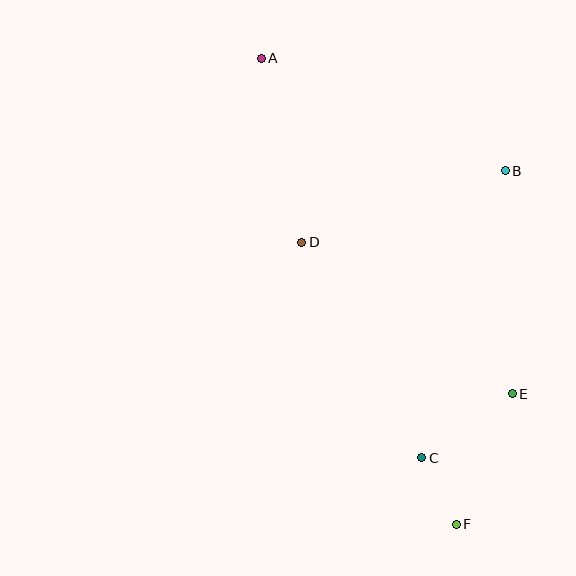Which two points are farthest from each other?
Points A and F are farthest from each other.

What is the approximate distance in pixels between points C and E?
The distance between C and E is approximately 111 pixels.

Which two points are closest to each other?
Points C and F are closest to each other.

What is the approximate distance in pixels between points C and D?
The distance between C and D is approximately 246 pixels.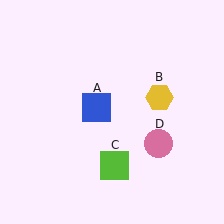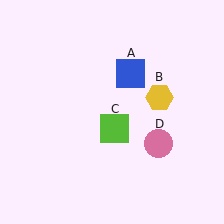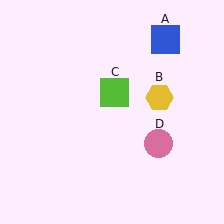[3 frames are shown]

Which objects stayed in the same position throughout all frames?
Yellow hexagon (object B) and pink circle (object D) remained stationary.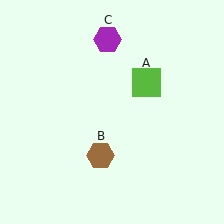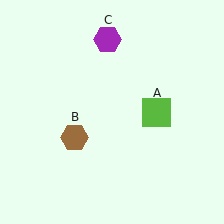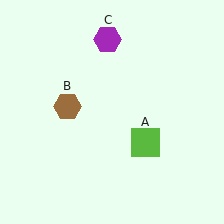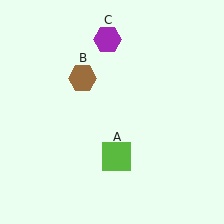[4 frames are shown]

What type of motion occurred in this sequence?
The lime square (object A), brown hexagon (object B) rotated clockwise around the center of the scene.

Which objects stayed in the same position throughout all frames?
Purple hexagon (object C) remained stationary.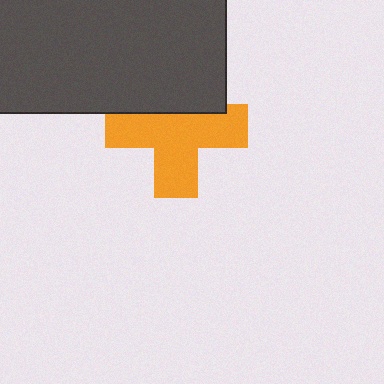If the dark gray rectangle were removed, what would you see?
You would see the complete orange cross.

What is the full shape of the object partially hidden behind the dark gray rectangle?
The partially hidden object is an orange cross.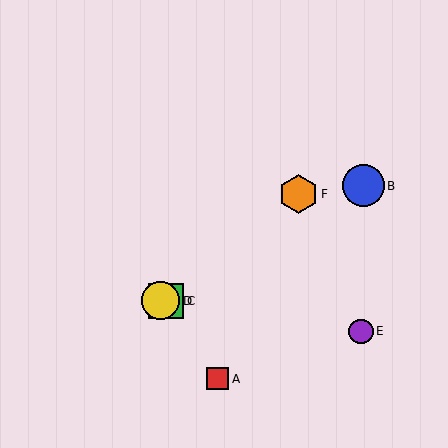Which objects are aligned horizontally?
Objects C, D are aligned horizontally.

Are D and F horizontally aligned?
No, D is at y≈301 and F is at y≈194.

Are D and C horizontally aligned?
Yes, both are at y≈301.